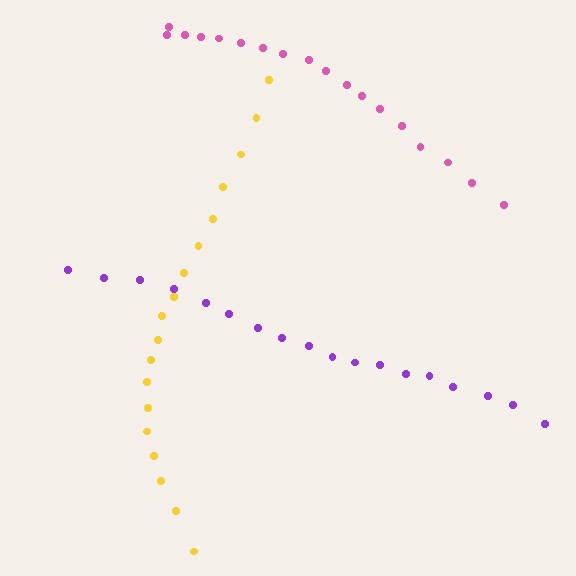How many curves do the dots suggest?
There are 3 distinct paths.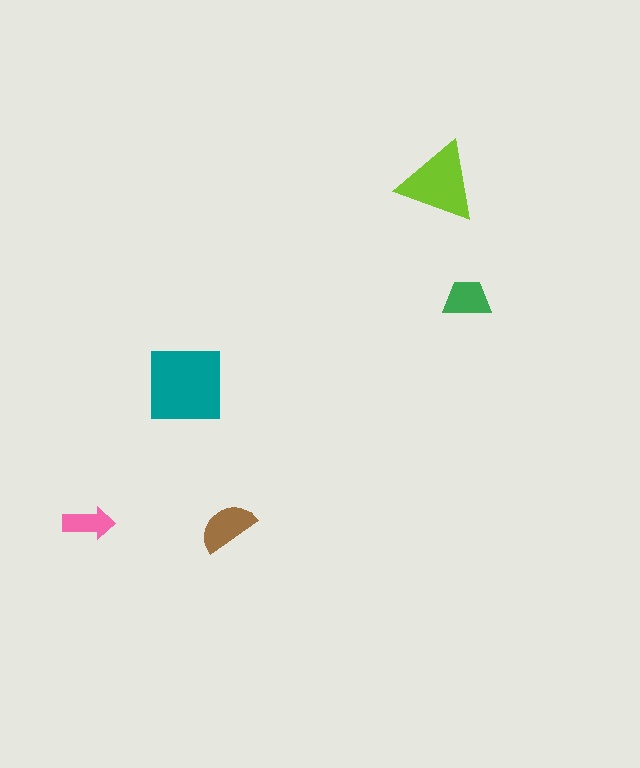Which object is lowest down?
The brown semicircle is bottommost.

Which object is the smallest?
The pink arrow.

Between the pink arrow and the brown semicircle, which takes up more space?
The brown semicircle.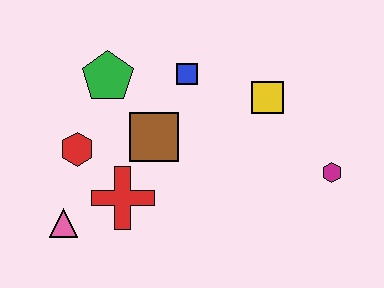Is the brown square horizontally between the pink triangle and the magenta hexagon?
Yes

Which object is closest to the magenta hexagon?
The yellow square is closest to the magenta hexagon.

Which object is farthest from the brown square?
The magenta hexagon is farthest from the brown square.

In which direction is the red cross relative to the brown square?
The red cross is below the brown square.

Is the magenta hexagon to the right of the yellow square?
Yes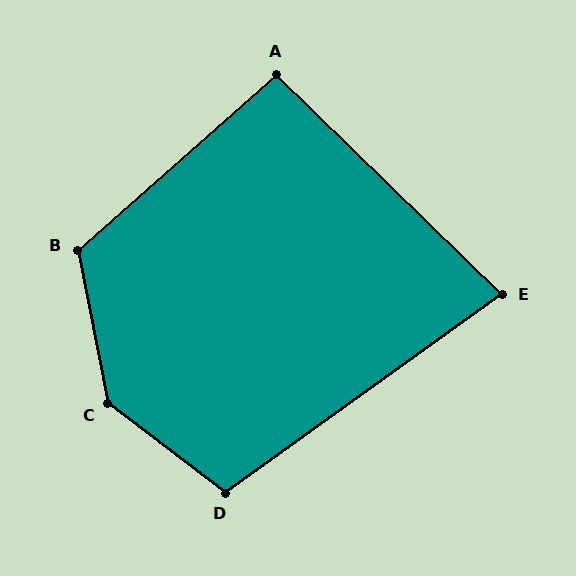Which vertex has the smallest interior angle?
E, at approximately 80 degrees.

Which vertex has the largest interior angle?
C, at approximately 138 degrees.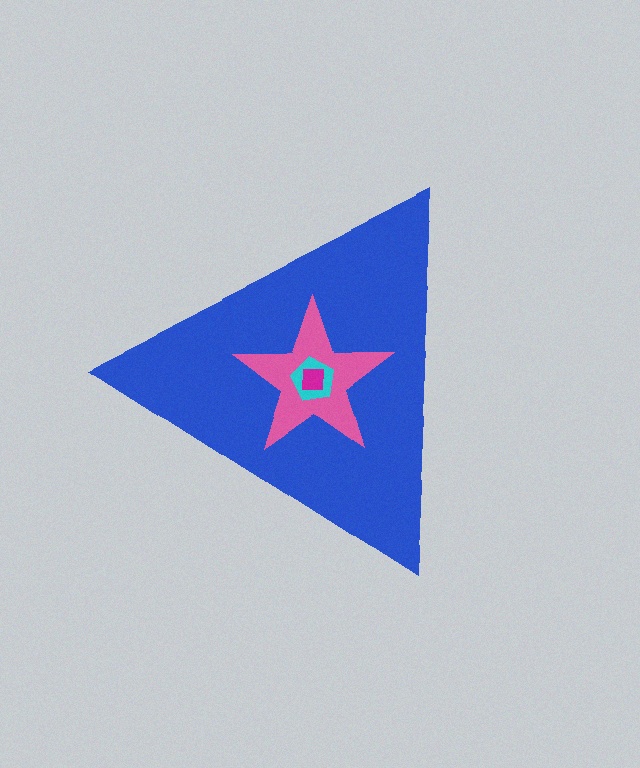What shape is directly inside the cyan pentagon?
The magenta square.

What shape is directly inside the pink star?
The cyan pentagon.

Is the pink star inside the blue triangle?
Yes.